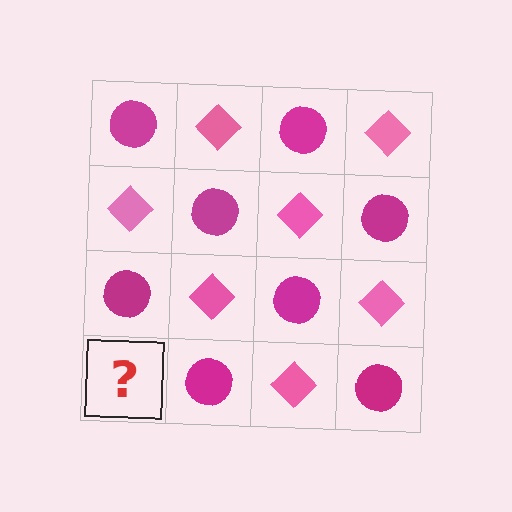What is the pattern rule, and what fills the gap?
The rule is that it alternates magenta circle and pink diamond in a checkerboard pattern. The gap should be filled with a pink diamond.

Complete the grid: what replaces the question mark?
The question mark should be replaced with a pink diamond.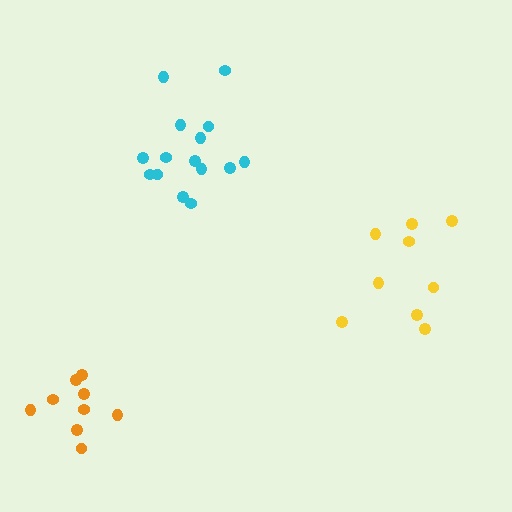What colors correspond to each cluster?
The clusters are colored: yellow, cyan, orange.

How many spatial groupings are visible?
There are 3 spatial groupings.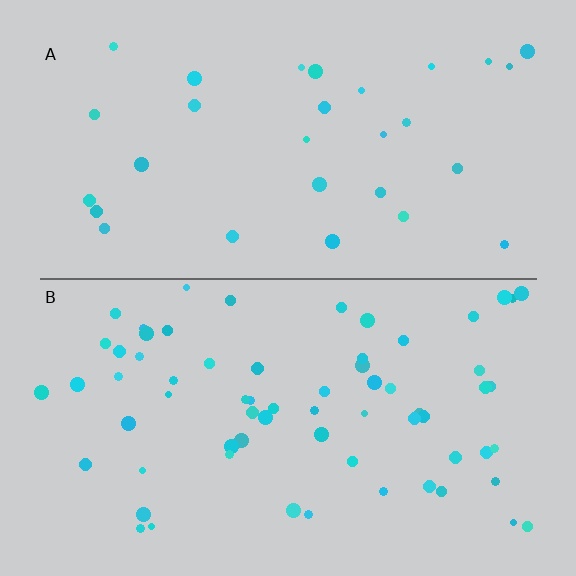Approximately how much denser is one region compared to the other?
Approximately 2.2× — region B over region A.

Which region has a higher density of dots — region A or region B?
B (the bottom).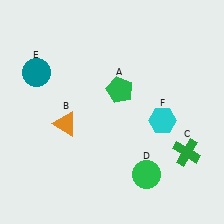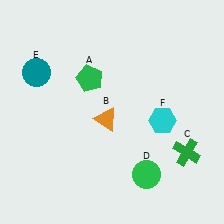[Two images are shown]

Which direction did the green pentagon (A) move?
The green pentagon (A) moved left.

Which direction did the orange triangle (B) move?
The orange triangle (B) moved right.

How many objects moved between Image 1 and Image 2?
2 objects moved between the two images.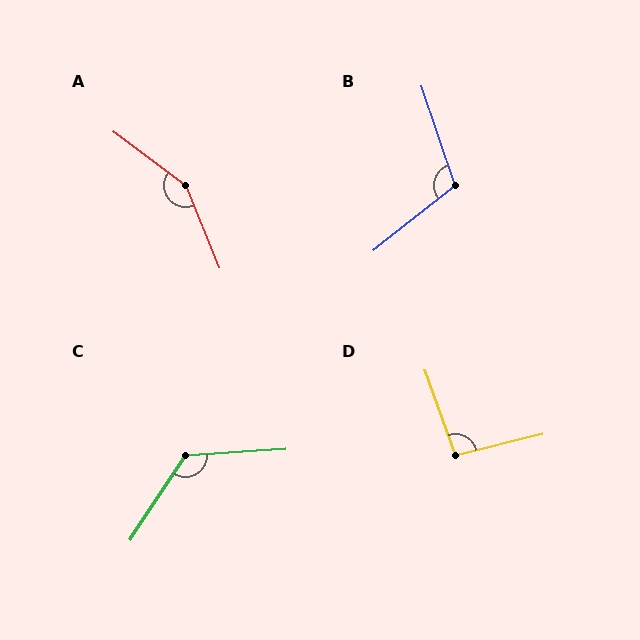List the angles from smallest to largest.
D (96°), B (110°), C (127°), A (149°).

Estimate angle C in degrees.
Approximately 127 degrees.